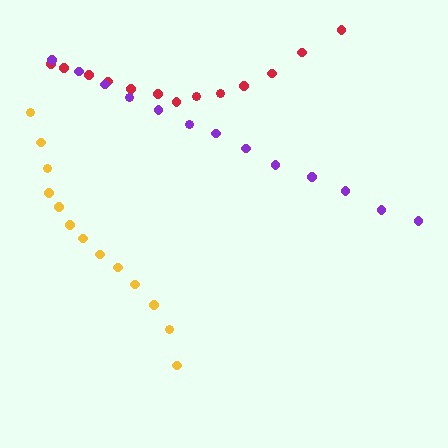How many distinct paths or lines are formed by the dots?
There are 3 distinct paths.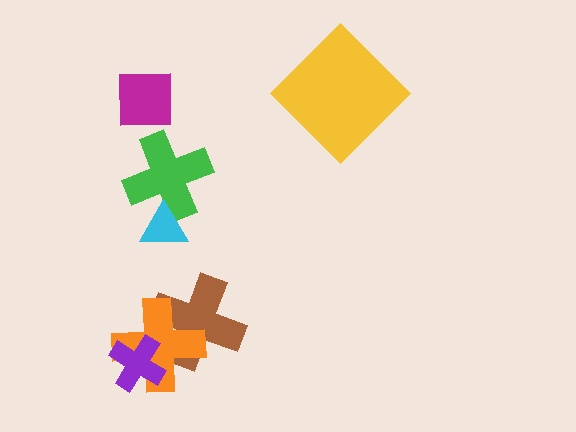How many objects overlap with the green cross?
1 object overlaps with the green cross.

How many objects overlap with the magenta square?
0 objects overlap with the magenta square.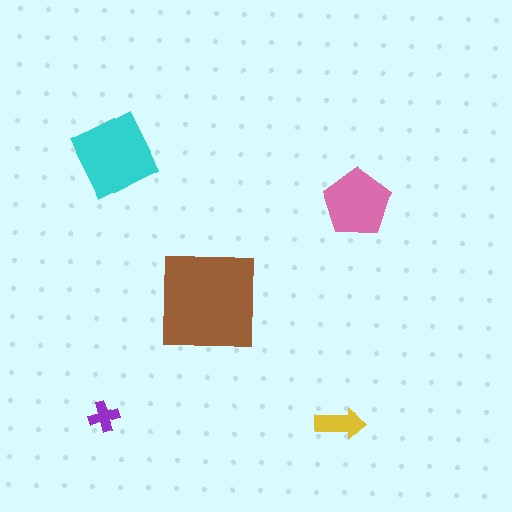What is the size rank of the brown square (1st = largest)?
1st.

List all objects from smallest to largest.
The purple cross, the yellow arrow, the pink pentagon, the cyan diamond, the brown square.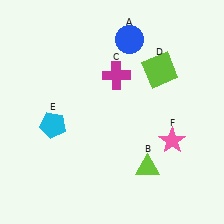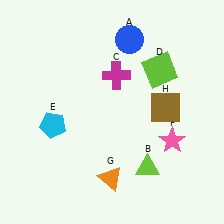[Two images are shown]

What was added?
An orange triangle (G), a brown square (H) were added in Image 2.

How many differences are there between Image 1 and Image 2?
There are 2 differences between the two images.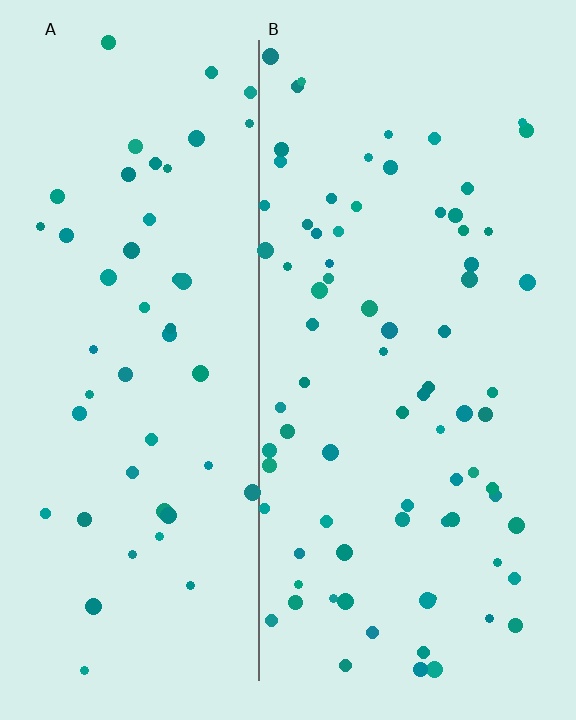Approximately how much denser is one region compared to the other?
Approximately 1.6× — region B over region A.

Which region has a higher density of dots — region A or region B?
B (the right).